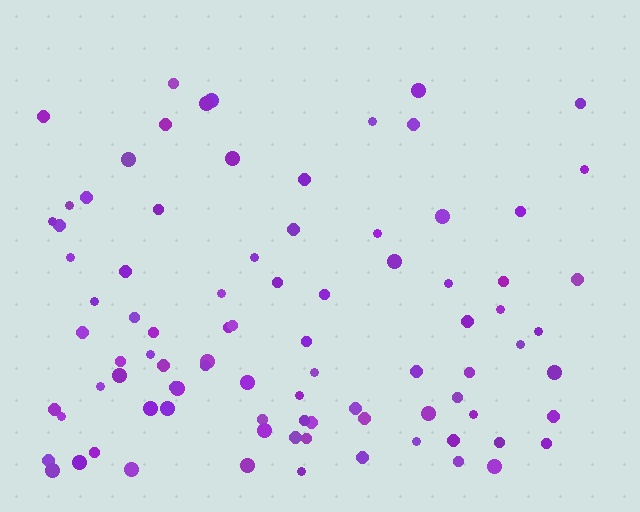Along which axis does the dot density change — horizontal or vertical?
Vertical.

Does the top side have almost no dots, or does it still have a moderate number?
Still a moderate number, just noticeably fewer than the bottom.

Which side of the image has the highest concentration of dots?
The bottom.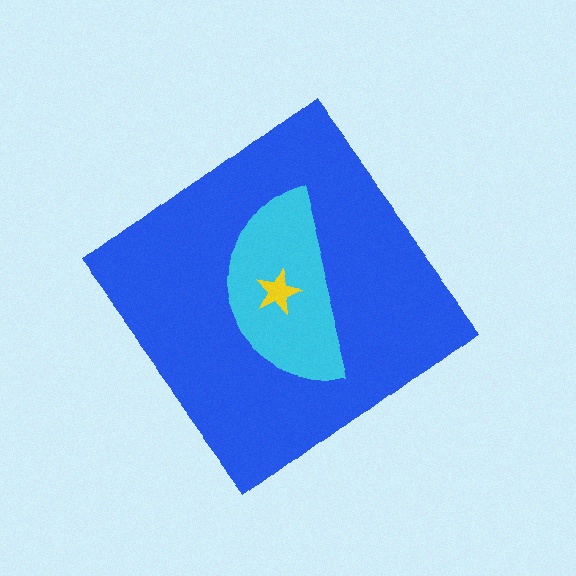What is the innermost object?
The yellow star.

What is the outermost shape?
The blue diamond.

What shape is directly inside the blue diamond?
The cyan semicircle.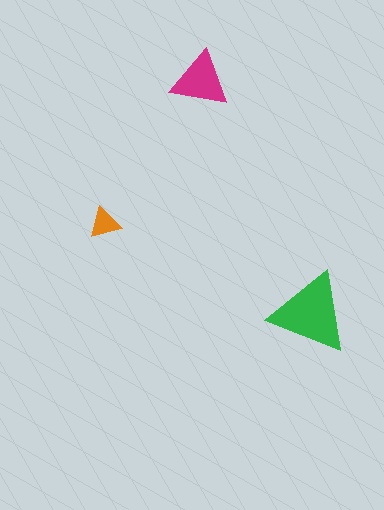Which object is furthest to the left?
The orange triangle is leftmost.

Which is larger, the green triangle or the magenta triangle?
The green one.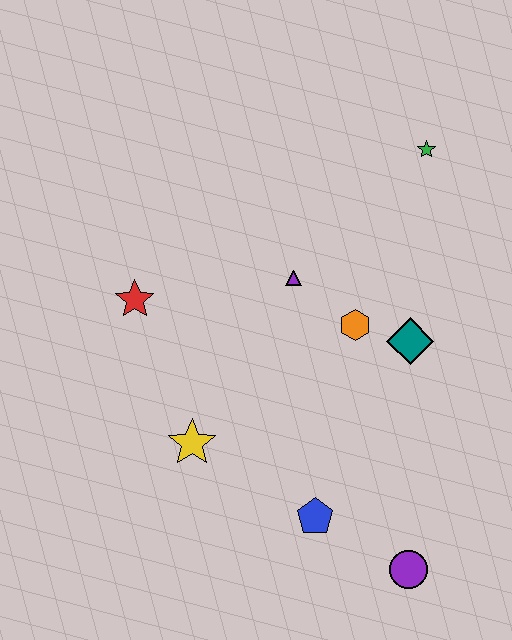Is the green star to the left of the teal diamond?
No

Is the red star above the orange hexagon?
Yes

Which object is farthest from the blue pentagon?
The green star is farthest from the blue pentagon.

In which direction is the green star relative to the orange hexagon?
The green star is above the orange hexagon.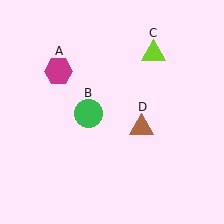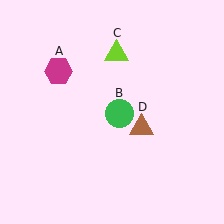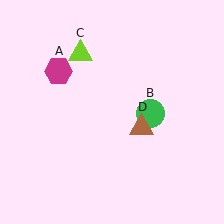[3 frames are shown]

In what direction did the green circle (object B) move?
The green circle (object B) moved right.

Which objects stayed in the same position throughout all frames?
Magenta hexagon (object A) and brown triangle (object D) remained stationary.